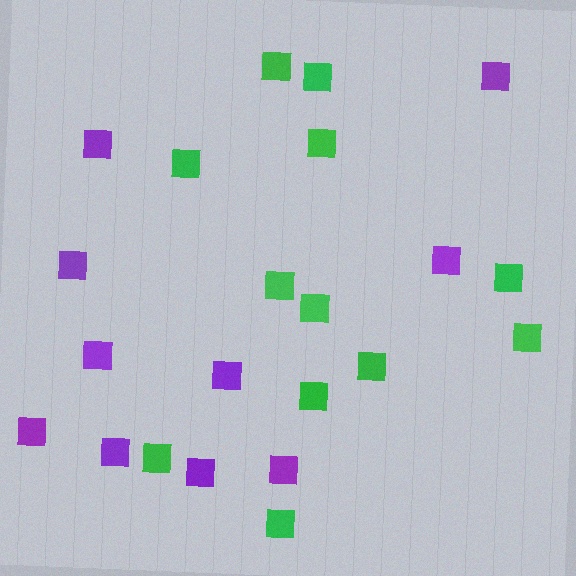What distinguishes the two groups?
There are 2 groups: one group of purple squares (10) and one group of green squares (12).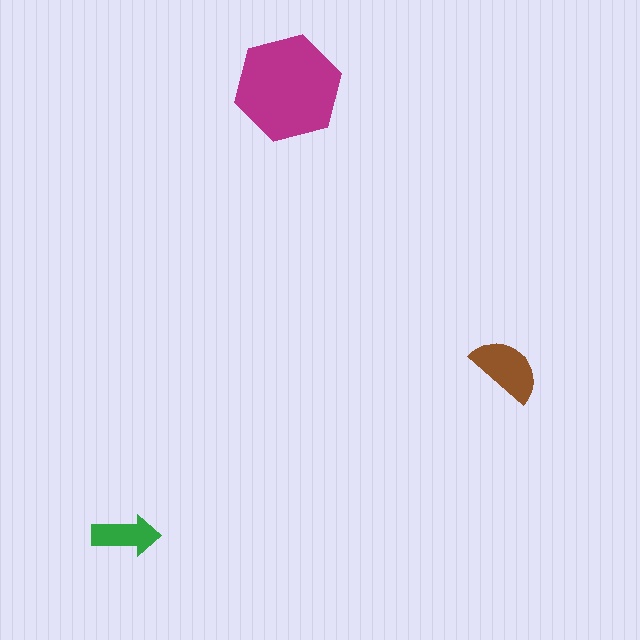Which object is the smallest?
The green arrow.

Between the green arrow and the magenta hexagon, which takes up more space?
The magenta hexagon.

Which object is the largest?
The magenta hexagon.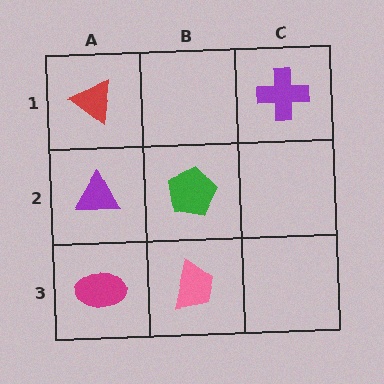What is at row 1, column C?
A purple cross.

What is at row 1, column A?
A red triangle.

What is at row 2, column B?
A green pentagon.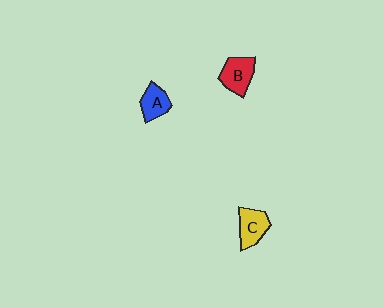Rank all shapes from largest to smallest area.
From largest to smallest: B (red), C (yellow), A (blue).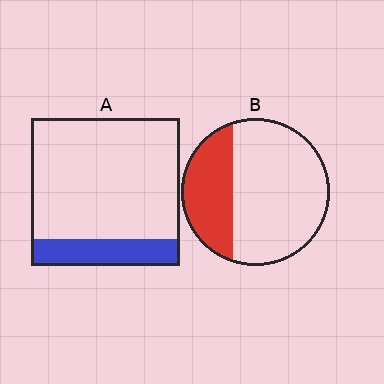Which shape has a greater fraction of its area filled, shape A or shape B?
Shape B.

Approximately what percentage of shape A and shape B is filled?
A is approximately 20% and B is approximately 30%.